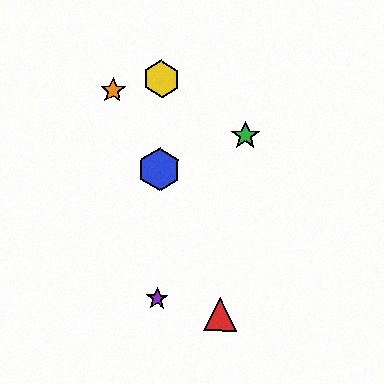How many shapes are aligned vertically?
3 shapes (the blue hexagon, the yellow hexagon, the purple star) are aligned vertically.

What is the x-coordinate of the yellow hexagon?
The yellow hexagon is at x≈161.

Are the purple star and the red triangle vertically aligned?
No, the purple star is at x≈158 and the red triangle is at x≈220.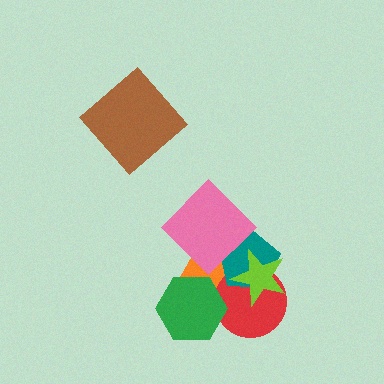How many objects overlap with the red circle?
4 objects overlap with the red circle.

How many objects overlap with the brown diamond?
0 objects overlap with the brown diamond.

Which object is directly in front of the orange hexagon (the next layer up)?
The red circle is directly in front of the orange hexagon.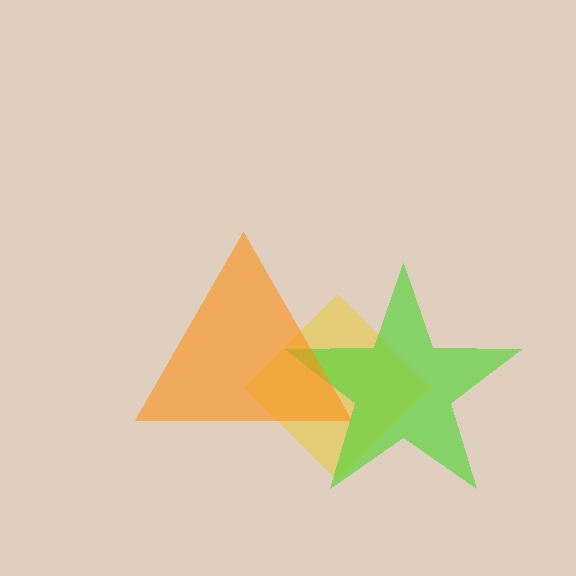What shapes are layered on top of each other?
The layered shapes are: a yellow diamond, a lime star, an orange triangle.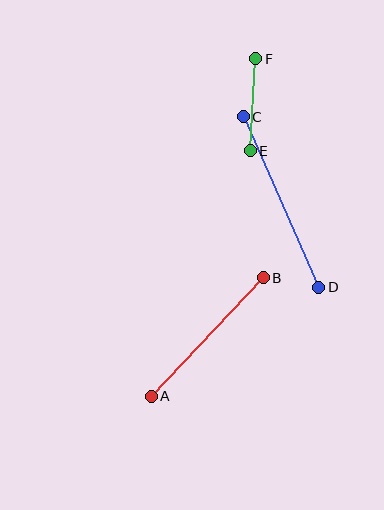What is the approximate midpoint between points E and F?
The midpoint is at approximately (253, 105) pixels.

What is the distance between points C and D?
The distance is approximately 186 pixels.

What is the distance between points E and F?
The distance is approximately 92 pixels.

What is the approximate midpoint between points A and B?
The midpoint is at approximately (207, 337) pixels.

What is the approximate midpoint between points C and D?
The midpoint is at approximately (281, 202) pixels.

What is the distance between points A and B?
The distance is approximately 163 pixels.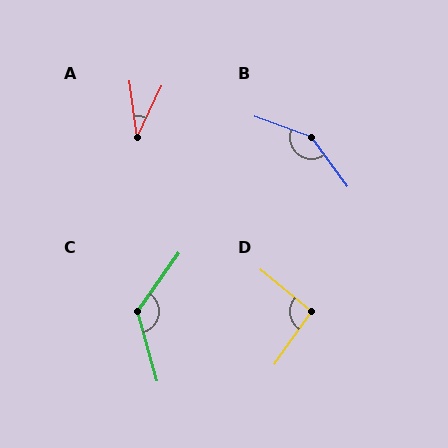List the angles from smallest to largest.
A (33°), D (95°), C (129°), B (147°).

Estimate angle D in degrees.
Approximately 95 degrees.